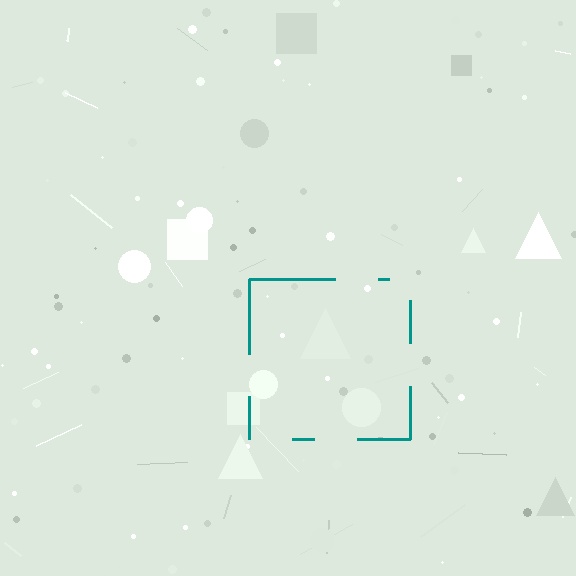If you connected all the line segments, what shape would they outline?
They would outline a square.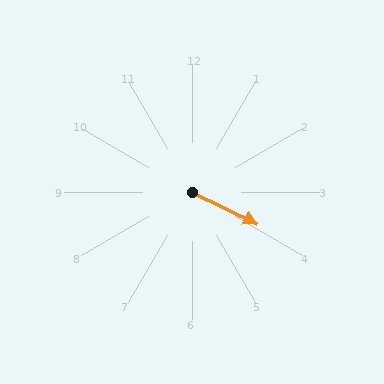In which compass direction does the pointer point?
Southeast.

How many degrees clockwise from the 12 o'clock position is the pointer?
Approximately 116 degrees.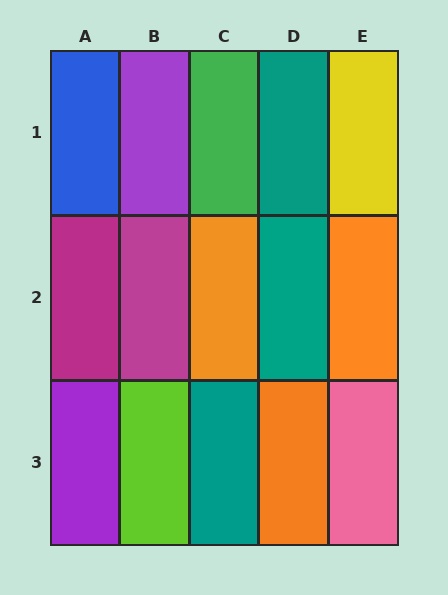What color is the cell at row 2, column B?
Magenta.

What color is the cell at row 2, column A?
Magenta.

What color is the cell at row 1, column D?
Teal.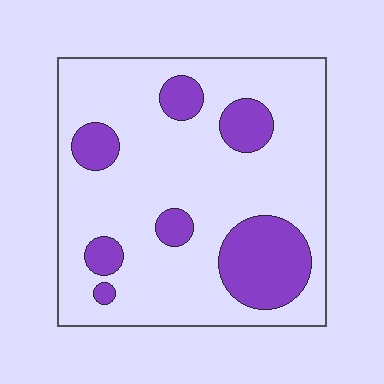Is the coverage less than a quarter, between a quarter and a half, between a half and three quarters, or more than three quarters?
Less than a quarter.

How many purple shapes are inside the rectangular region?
7.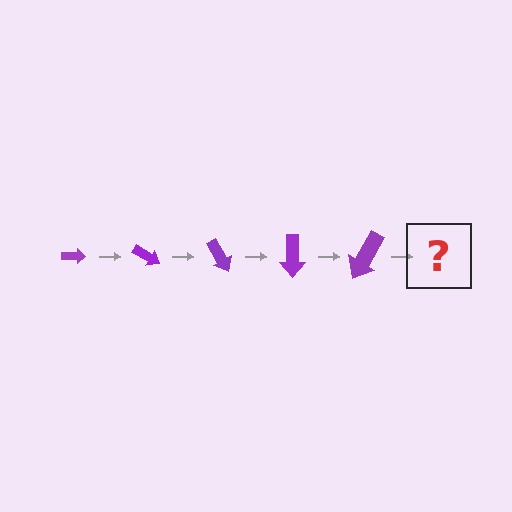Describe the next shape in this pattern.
It should be an arrow, larger than the previous one and rotated 150 degrees from the start.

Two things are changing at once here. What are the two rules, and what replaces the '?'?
The two rules are that the arrow grows larger each step and it rotates 30 degrees each step. The '?' should be an arrow, larger than the previous one and rotated 150 degrees from the start.